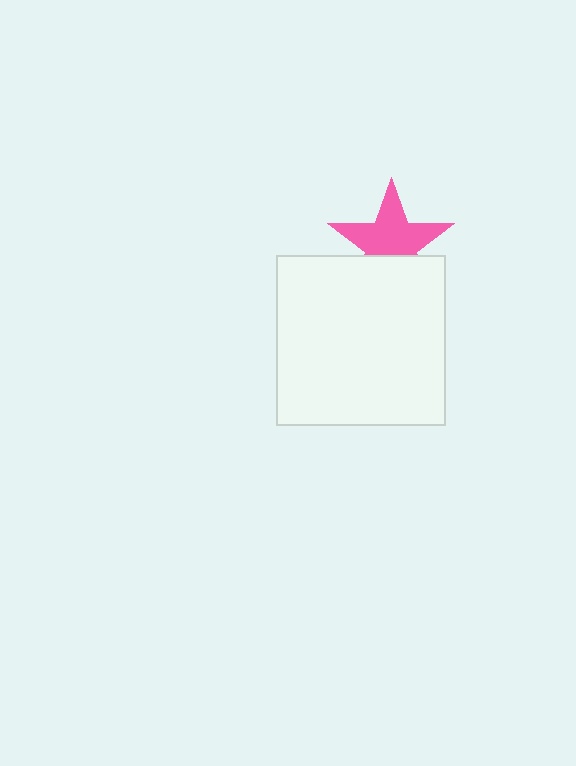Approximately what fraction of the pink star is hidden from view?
Roughly 33% of the pink star is hidden behind the white square.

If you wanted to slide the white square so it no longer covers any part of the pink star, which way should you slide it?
Slide it down — that is the most direct way to separate the two shapes.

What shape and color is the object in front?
The object in front is a white square.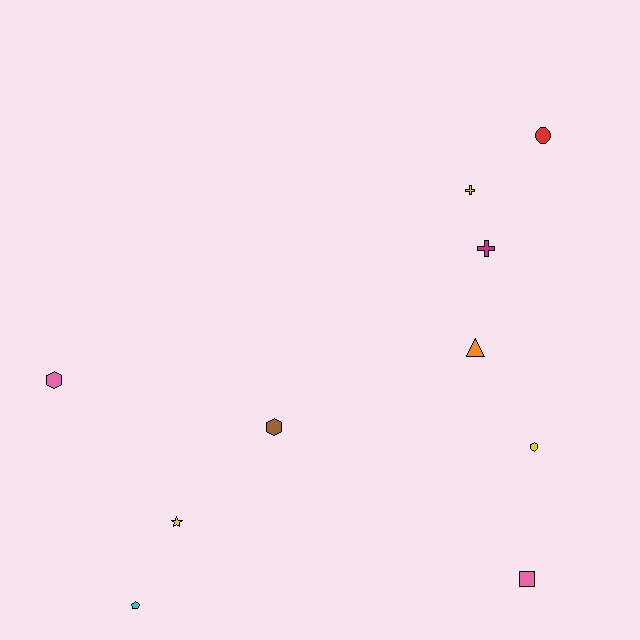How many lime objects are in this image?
There are no lime objects.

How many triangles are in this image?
There is 1 triangle.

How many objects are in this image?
There are 10 objects.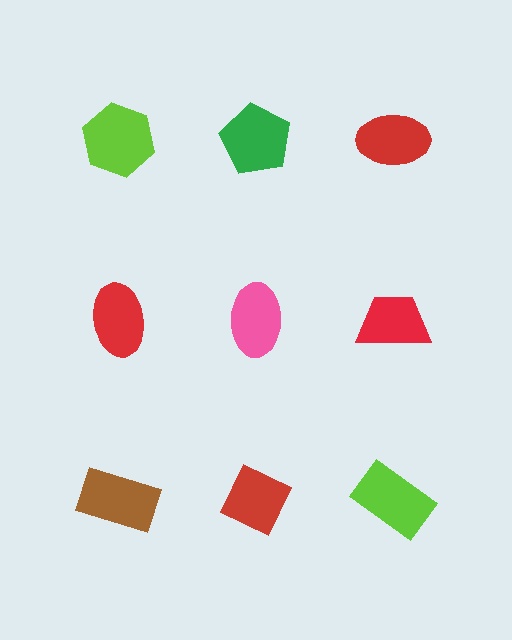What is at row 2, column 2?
A pink ellipse.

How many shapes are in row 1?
3 shapes.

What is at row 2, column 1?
A red ellipse.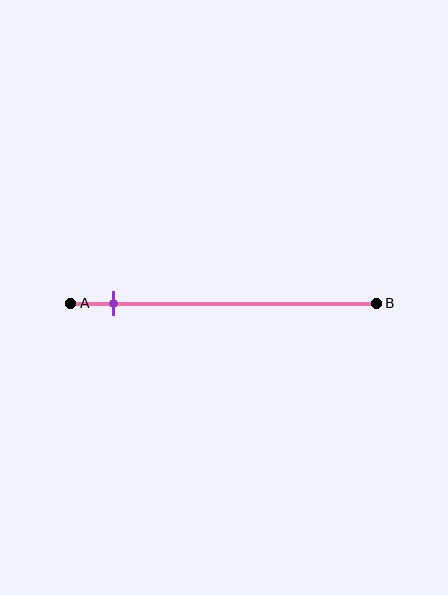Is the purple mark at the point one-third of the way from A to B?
No, the mark is at about 15% from A, not at the 33% one-third point.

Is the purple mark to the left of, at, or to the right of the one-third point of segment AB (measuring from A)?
The purple mark is to the left of the one-third point of segment AB.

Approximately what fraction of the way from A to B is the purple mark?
The purple mark is approximately 15% of the way from A to B.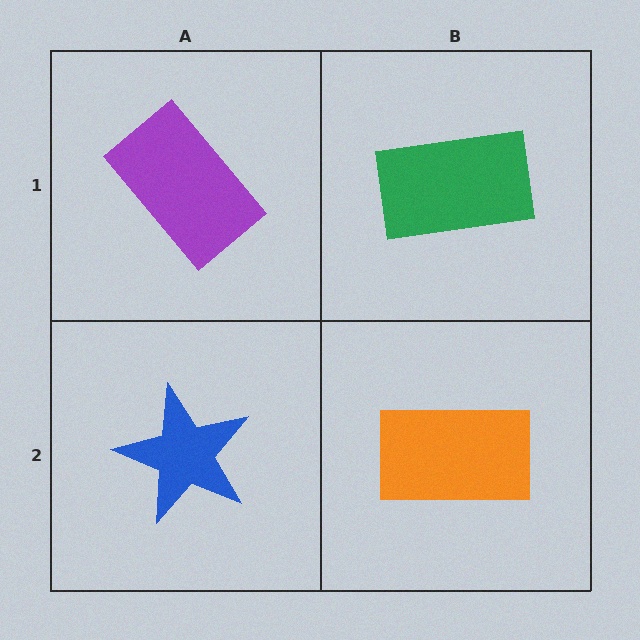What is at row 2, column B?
An orange rectangle.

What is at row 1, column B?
A green rectangle.